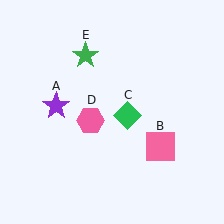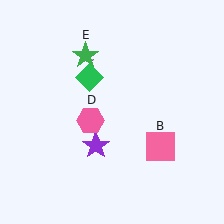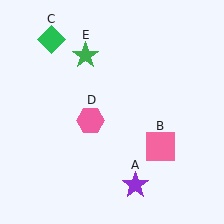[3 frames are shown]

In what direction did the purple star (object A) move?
The purple star (object A) moved down and to the right.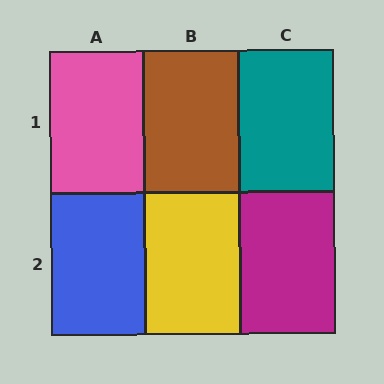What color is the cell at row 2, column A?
Blue.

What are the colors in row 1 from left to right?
Pink, brown, teal.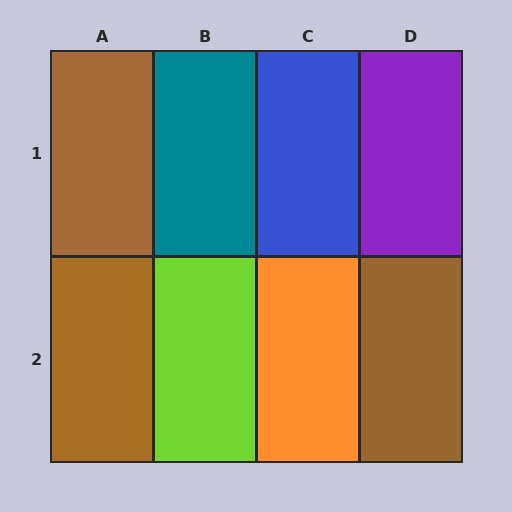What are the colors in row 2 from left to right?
Brown, lime, orange, brown.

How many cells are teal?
1 cell is teal.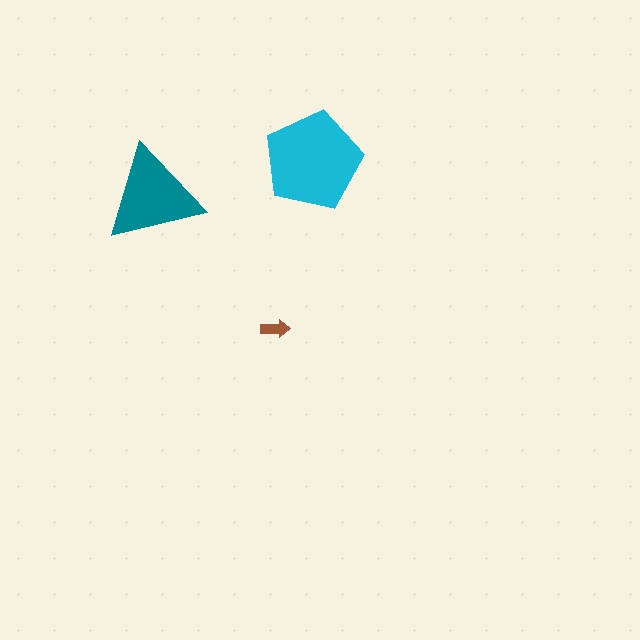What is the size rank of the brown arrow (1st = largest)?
3rd.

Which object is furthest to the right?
The cyan pentagon is rightmost.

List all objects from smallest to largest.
The brown arrow, the teal triangle, the cyan pentagon.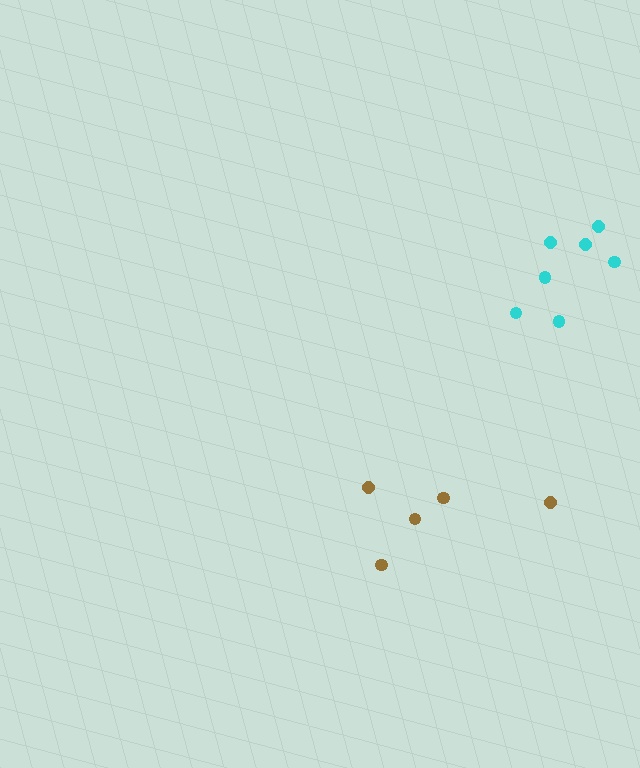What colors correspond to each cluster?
The clusters are colored: cyan, brown.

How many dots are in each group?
Group 1: 7 dots, Group 2: 5 dots (12 total).